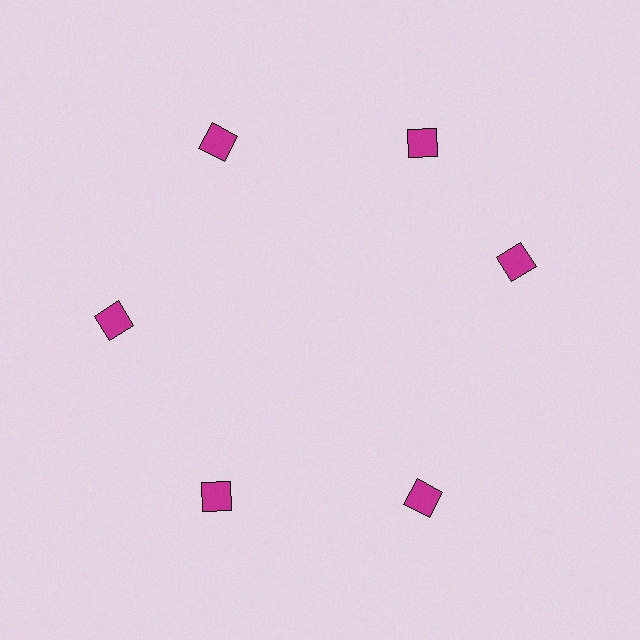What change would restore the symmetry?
The symmetry would be restored by rotating it back into even spacing with its neighbors so that all 6 squares sit at equal angles and equal distance from the center.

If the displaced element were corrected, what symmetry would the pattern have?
It would have 6-fold rotational symmetry — the pattern would map onto itself every 60 degrees.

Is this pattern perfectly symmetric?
No. The 6 magenta squares are arranged in a ring, but one element near the 3 o'clock position is rotated out of alignment along the ring, breaking the 6-fold rotational symmetry.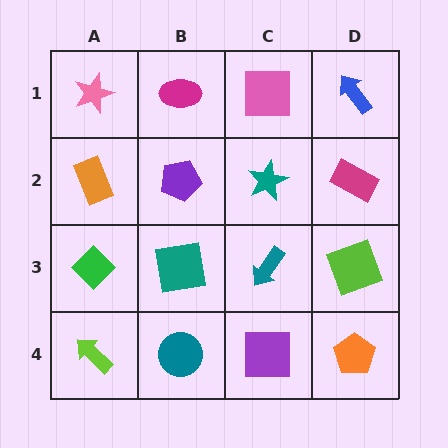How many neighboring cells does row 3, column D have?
3.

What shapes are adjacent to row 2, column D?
A blue arrow (row 1, column D), a lime square (row 3, column D), a teal star (row 2, column C).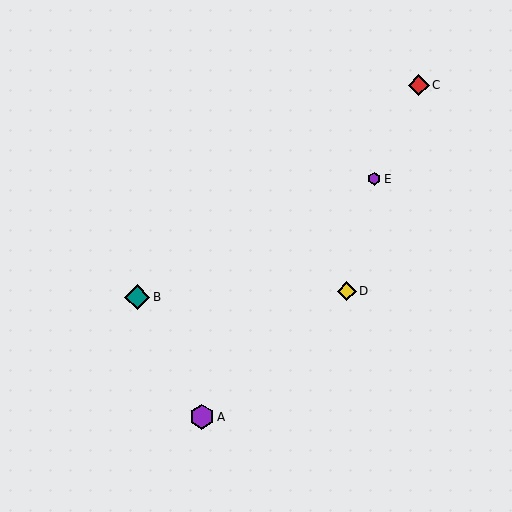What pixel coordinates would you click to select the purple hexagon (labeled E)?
Click at (374, 179) to select the purple hexagon E.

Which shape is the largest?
The teal diamond (labeled B) is the largest.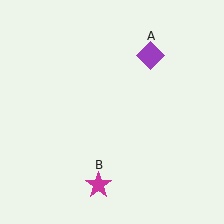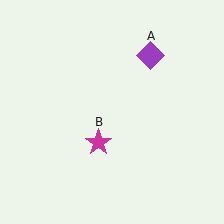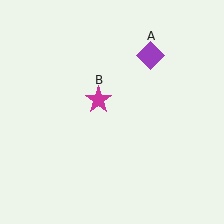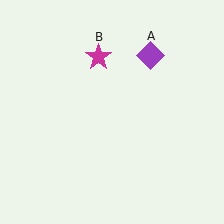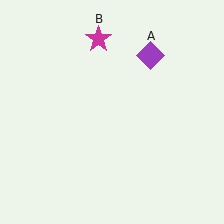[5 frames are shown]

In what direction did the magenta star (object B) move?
The magenta star (object B) moved up.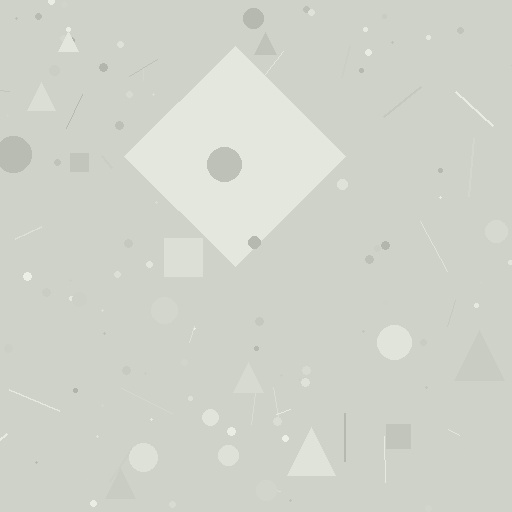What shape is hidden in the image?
A diamond is hidden in the image.